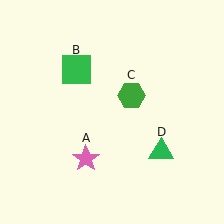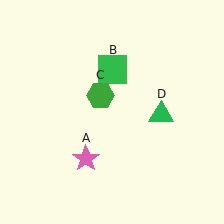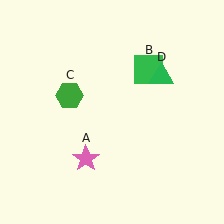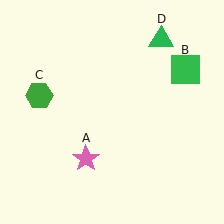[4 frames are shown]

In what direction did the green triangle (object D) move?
The green triangle (object D) moved up.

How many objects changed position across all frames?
3 objects changed position: green square (object B), green hexagon (object C), green triangle (object D).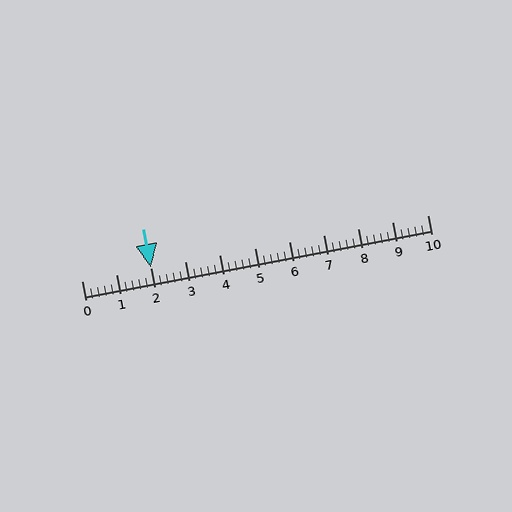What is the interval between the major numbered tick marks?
The major tick marks are spaced 1 units apart.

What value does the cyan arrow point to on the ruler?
The cyan arrow points to approximately 2.0.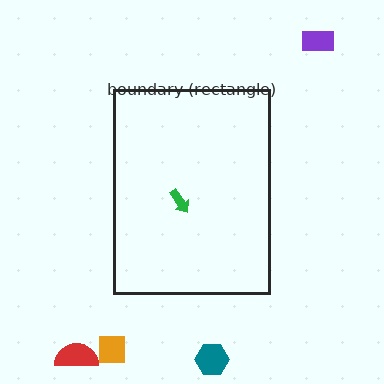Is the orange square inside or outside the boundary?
Outside.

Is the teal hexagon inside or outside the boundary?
Outside.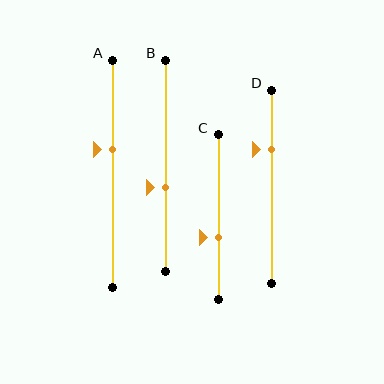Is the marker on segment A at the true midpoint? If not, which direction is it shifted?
No, the marker on segment A is shifted upward by about 11% of the segment length.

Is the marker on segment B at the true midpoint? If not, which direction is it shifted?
No, the marker on segment B is shifted downward by about 10% of the segment length.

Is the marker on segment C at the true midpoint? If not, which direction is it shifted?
No, the marker on segment C is shifted downward by about 13% of the segment length.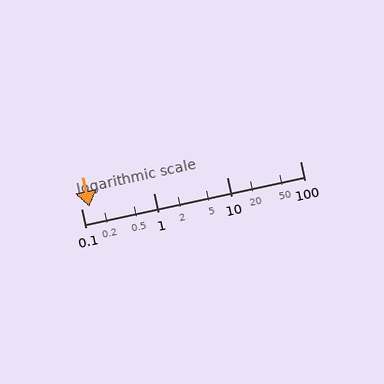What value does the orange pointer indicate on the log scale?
The pointer indicates approximately 0.13.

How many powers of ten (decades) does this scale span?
The scale spans 3 decades, from 0.1 to 100.